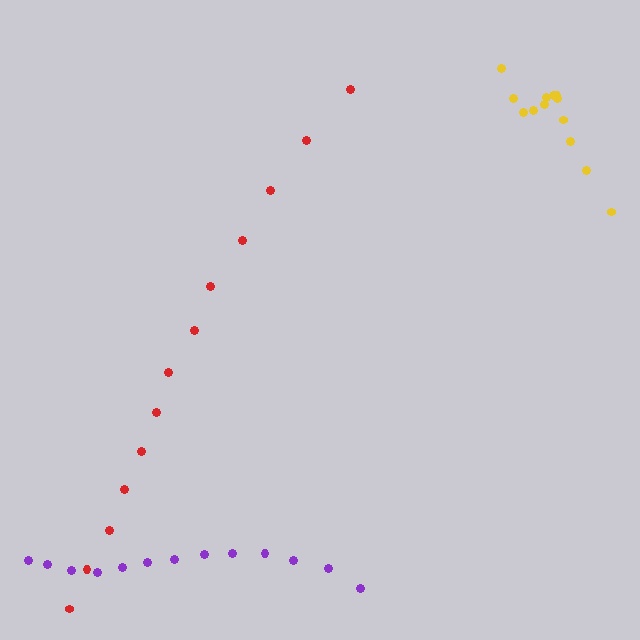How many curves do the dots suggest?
There are 3 distinct paths.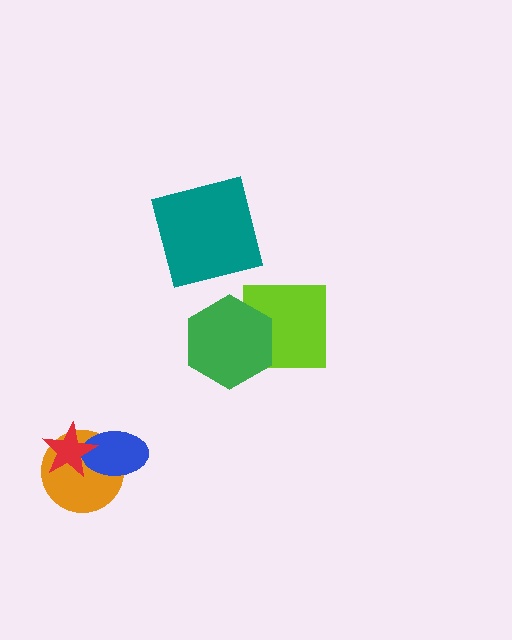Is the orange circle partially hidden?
Yes, it is partially covered by another shape.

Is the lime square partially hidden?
Yes, it is partially covered by another shape.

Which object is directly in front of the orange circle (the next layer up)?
The blue ellipse is directly in front of the orange circle.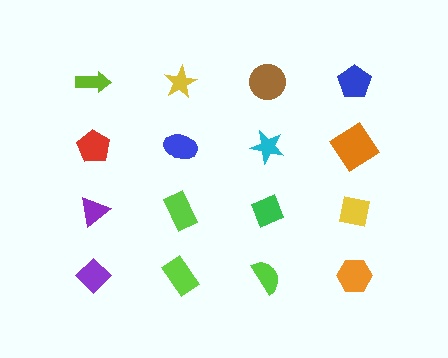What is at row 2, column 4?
An orange diamond.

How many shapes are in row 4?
4 shapes.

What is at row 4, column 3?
A lime semicircle.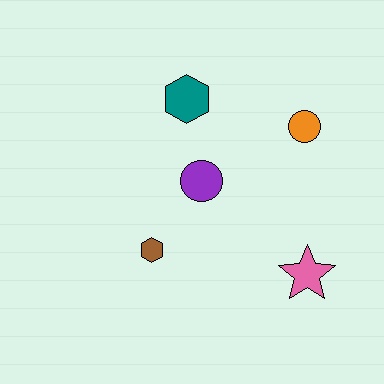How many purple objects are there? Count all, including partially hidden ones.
There is 1 purple object.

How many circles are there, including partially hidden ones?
There are 2 circles.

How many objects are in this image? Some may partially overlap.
There are 5 objects.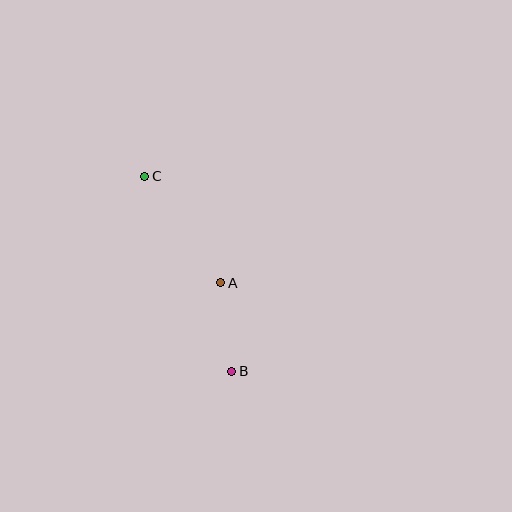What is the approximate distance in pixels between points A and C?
The distance between A and C is approximately 131 pixels.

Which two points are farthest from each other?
Points B and C are farthest from each other.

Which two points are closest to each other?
Points A and B are closest to each other.